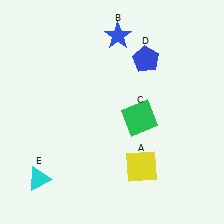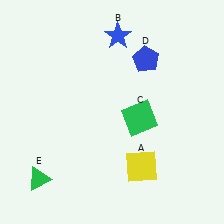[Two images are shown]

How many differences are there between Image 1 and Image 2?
There is 1 difference between the two images.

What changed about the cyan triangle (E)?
In Image 1, E is cyan. In Image 2, it changed to green.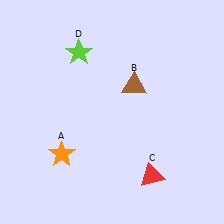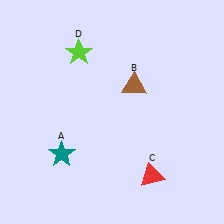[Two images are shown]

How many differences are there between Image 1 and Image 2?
There is 1 difference between the two images.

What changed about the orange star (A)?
In Image 1, A is orange. In Image 2, it changed to teal.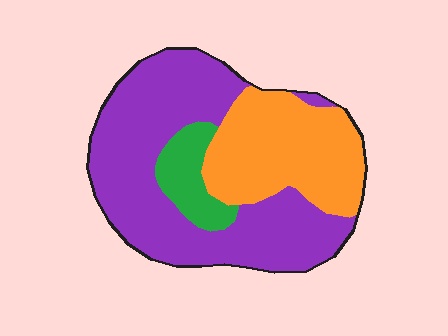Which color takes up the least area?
Green, at roughly 10%.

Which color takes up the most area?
Purple, at roughly 60%.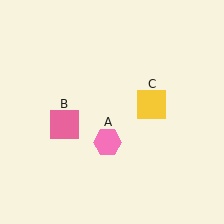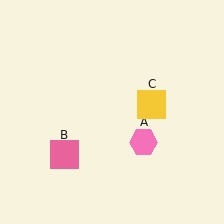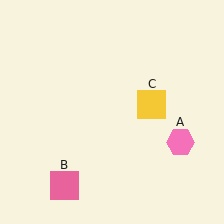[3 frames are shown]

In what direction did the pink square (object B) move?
The pink square (object B) moved down.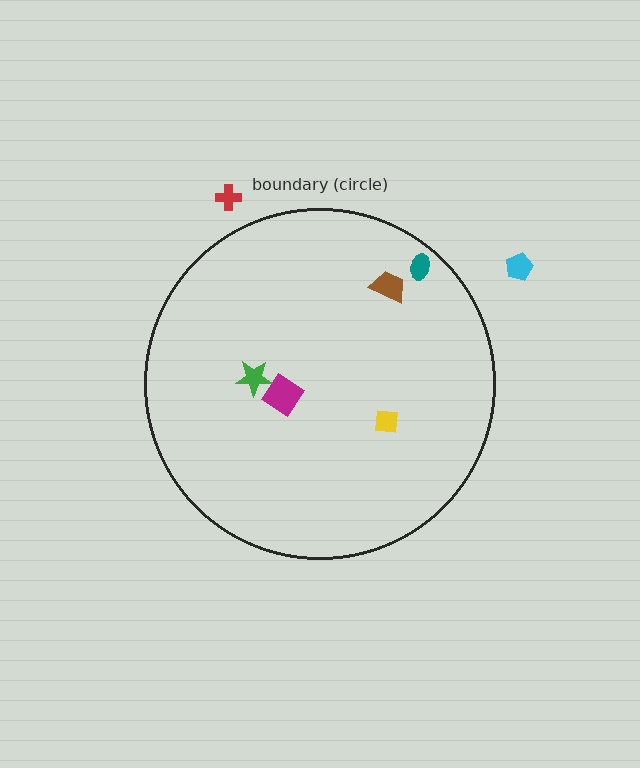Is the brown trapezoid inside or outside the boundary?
Inside.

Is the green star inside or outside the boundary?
Inside.